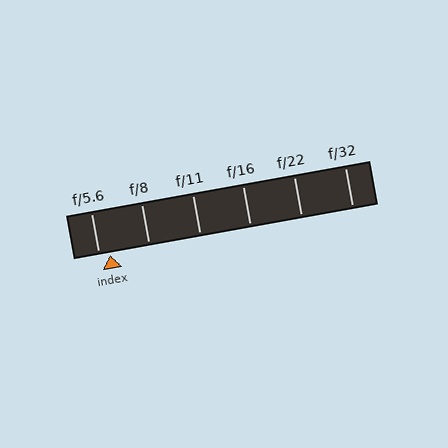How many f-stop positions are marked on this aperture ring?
There are 6 f-stop positions marked.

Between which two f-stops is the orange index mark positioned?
The index mark is between f/5.6 and f/8.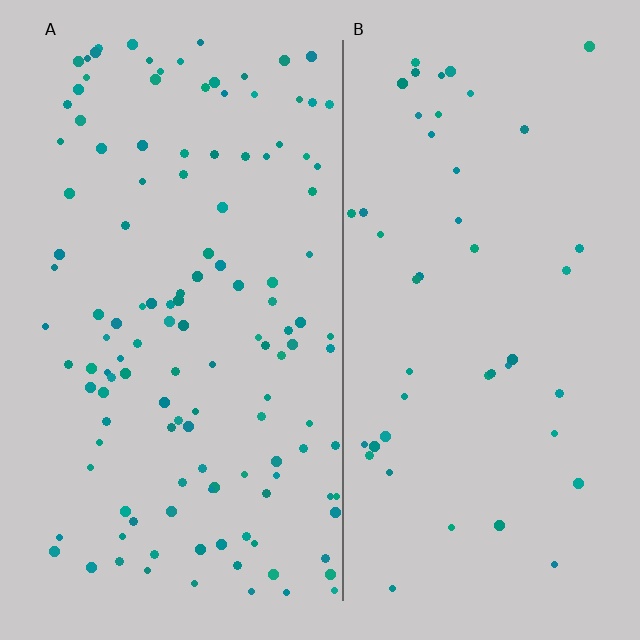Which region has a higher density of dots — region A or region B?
A (the left).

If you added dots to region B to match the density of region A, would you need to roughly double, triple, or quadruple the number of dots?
Approximately triple.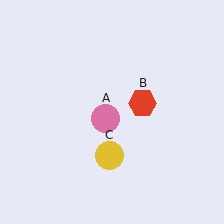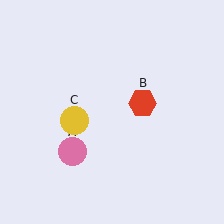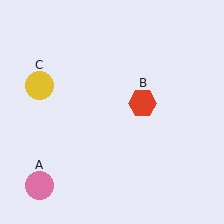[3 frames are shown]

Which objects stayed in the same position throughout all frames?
Red hexagon (object B) remained stationary.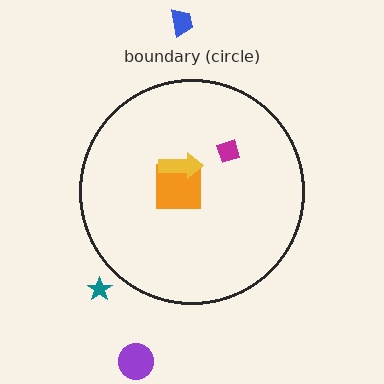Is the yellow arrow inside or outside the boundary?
Inside.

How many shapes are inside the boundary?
4 inside, 3 outside.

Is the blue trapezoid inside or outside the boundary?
Outside.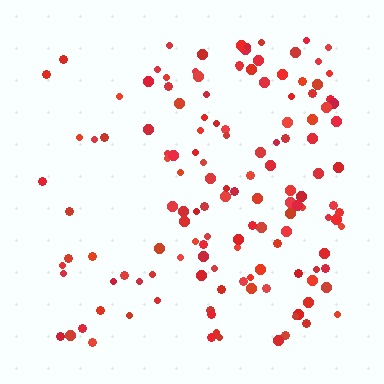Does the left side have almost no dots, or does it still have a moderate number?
Still a moderate number, just noticeably fewer than the right.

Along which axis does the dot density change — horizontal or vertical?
Horizontal.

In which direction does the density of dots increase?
From left to right, with the right side densest.